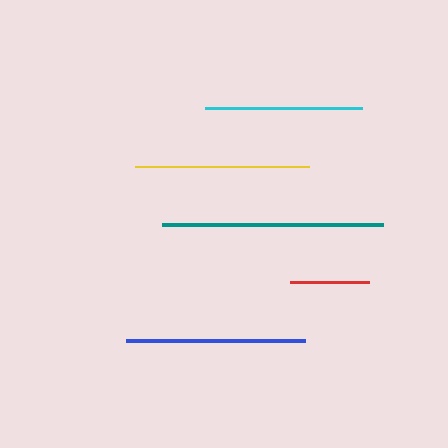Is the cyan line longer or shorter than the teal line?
The teal line is longer than the cyan line.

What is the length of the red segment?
The red segment is approximately 79 pixels long.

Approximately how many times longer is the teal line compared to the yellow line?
The teal line is approximately 1.3 times the length of the yellow line.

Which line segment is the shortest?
The red line is the shortest at approximately 79 pixels.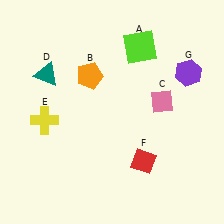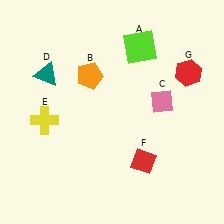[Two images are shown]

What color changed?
The hexagon (G) changed from purple in Image 1 to red in Image 2.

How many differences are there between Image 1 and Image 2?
There is 1 difference between the two images.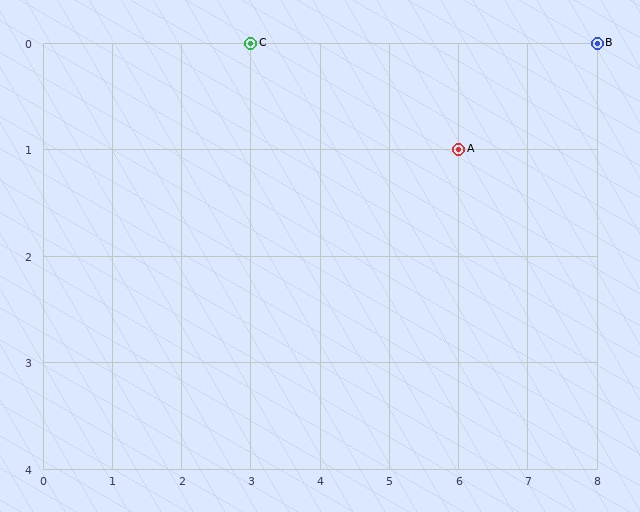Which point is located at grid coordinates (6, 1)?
Point A is at (6, 1).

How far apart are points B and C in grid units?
Points B and C are 5 columns apart.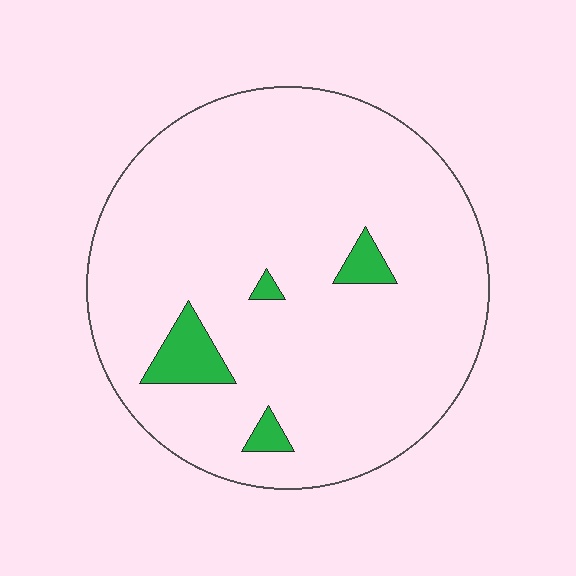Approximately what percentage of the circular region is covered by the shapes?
Approximately 5%.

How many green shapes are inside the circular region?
4.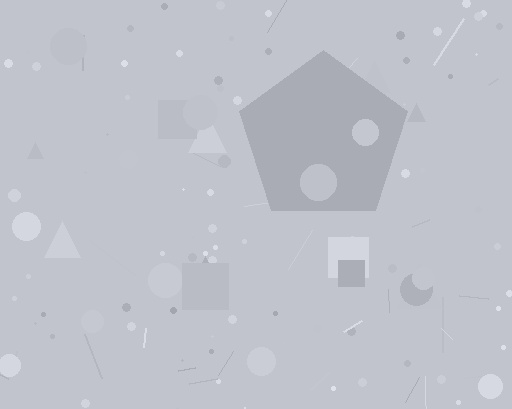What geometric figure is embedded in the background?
A pentagon is embedded in the background.